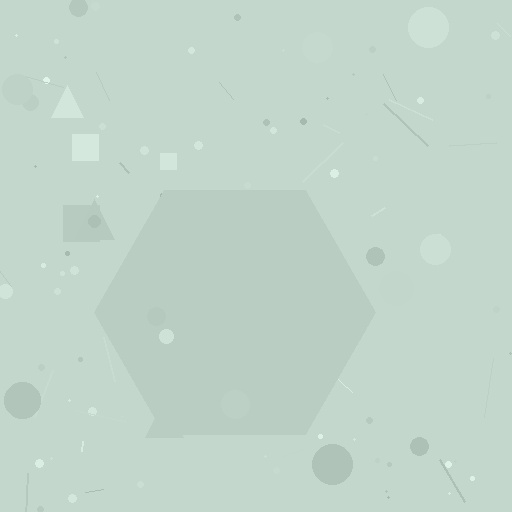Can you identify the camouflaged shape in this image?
The camouflaged shape is a hexagon.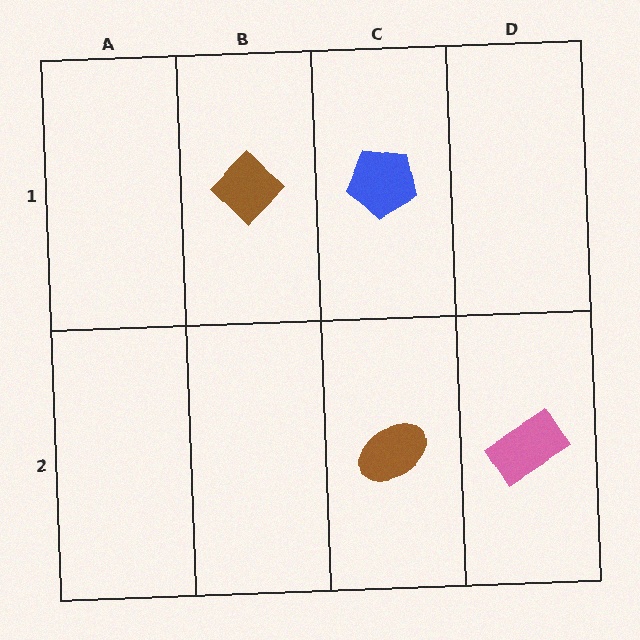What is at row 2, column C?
A brown ellipse.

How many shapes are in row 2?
2 shapes.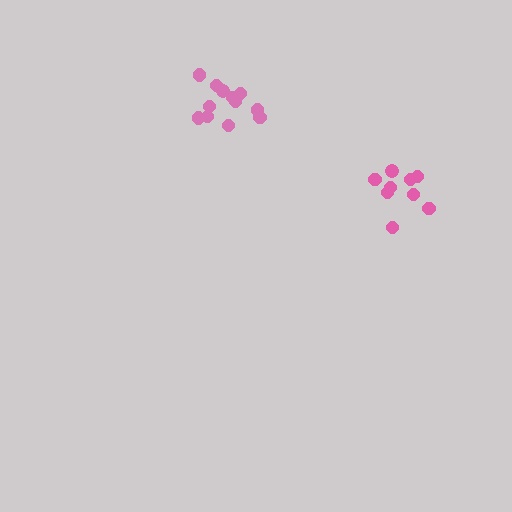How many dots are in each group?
Group 1: 12 dots, Group 2: 9 dots (21 total).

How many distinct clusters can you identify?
There are 2 distinct clusters.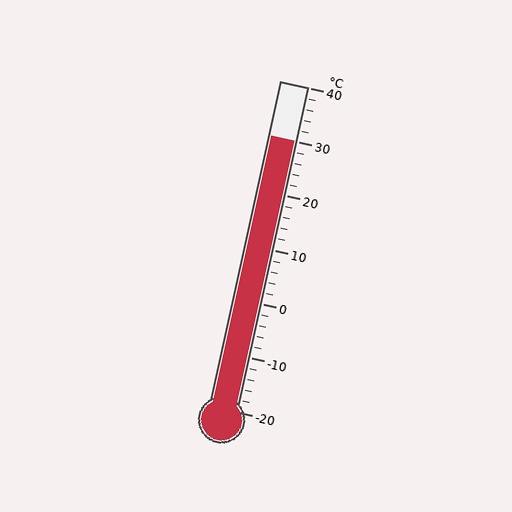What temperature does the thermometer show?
The thermometer shows approximately 30°C.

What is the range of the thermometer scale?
The thermometer scale ranges from -20°C to 40°C.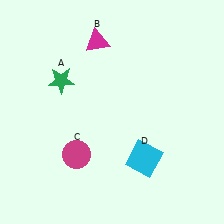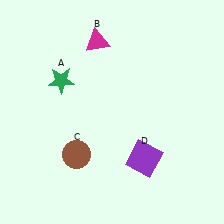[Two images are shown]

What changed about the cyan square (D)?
In Image 1, D is cyan. In Image 2, it changed to purple.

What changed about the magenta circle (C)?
In Image 1, C is magenta. In Image 2, it changed to brown.